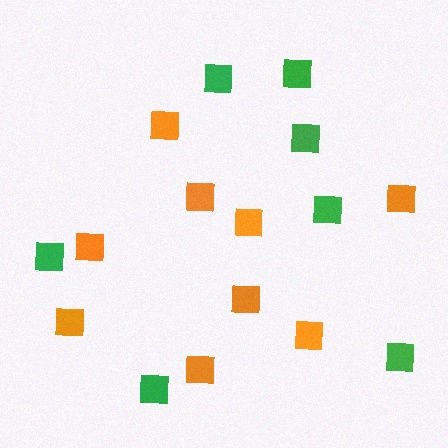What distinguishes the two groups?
There are 2 groups: one group of green squares (7) and one group of orange squares (9).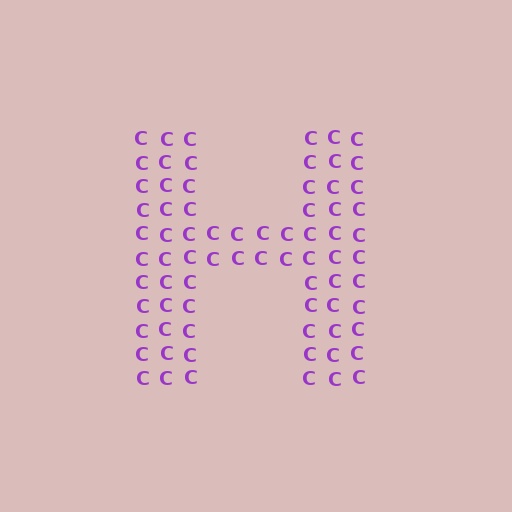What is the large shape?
The large shape is the letter H.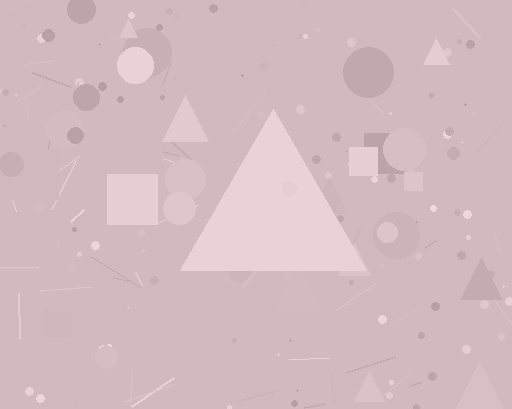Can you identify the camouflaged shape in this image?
The camouflaged shape is a triangle.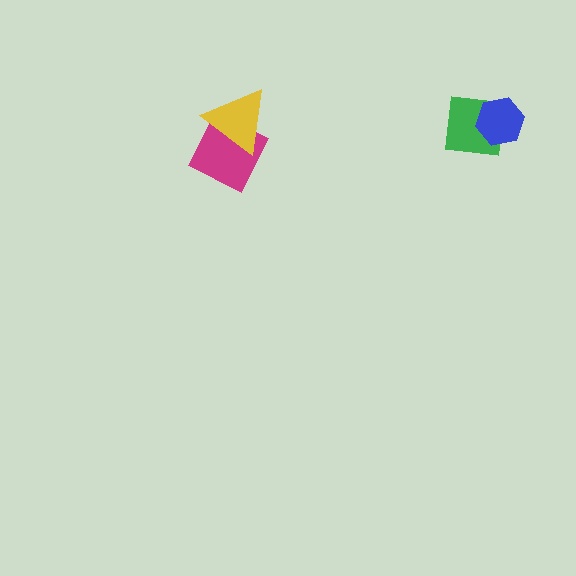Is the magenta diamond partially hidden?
Yes, it is partially covered by another shape.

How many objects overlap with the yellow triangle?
1 object overlaps with the yellow triangle.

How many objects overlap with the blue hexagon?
1 object overlaps with the blue hexagon.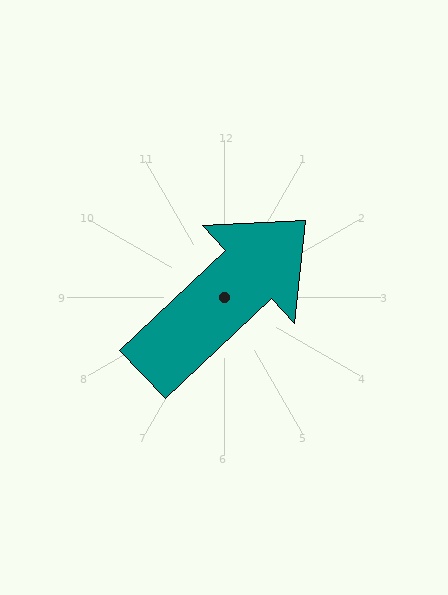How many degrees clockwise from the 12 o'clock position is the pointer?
Approximately 47 degrees.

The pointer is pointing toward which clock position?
Roughly 2 o'clock.